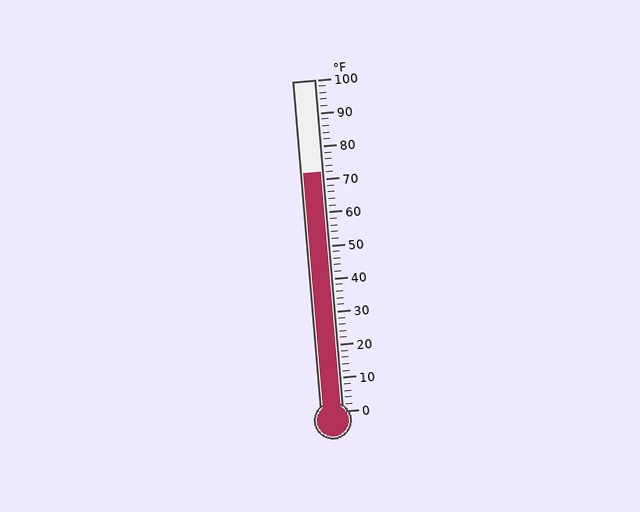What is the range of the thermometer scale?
The thermometer scale ranges from 0°F to 100°F.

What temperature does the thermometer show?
The thermometer shows approximately 72°F.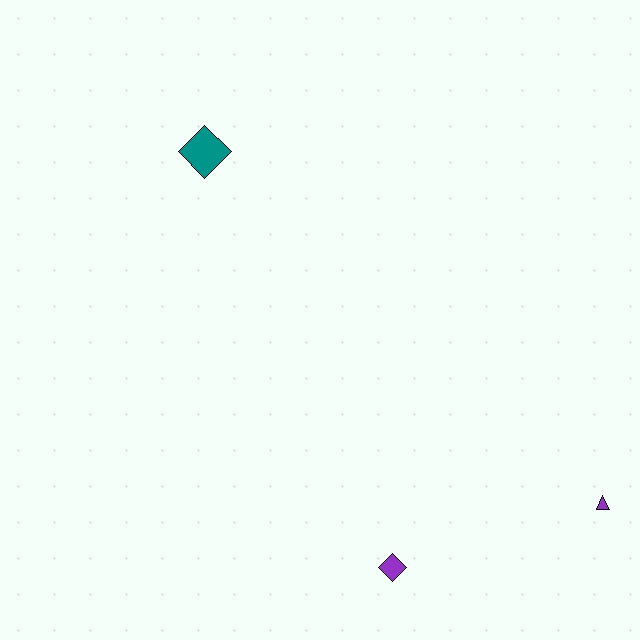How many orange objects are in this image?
There are no orange objects.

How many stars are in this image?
There are no stars.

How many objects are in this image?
There are 3 objects.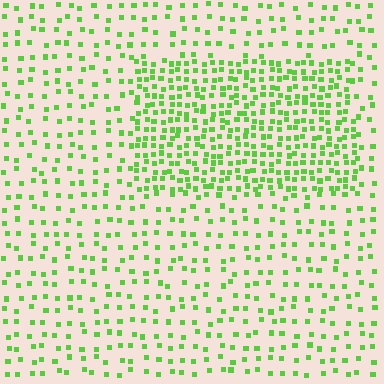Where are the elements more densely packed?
The elements are more densely packed inside the rectangle boundary.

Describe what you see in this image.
The image contains small lime elements arranged at two different densities. A rectangle-shaped region is visible where the elements are more densely packed than the surrounding area.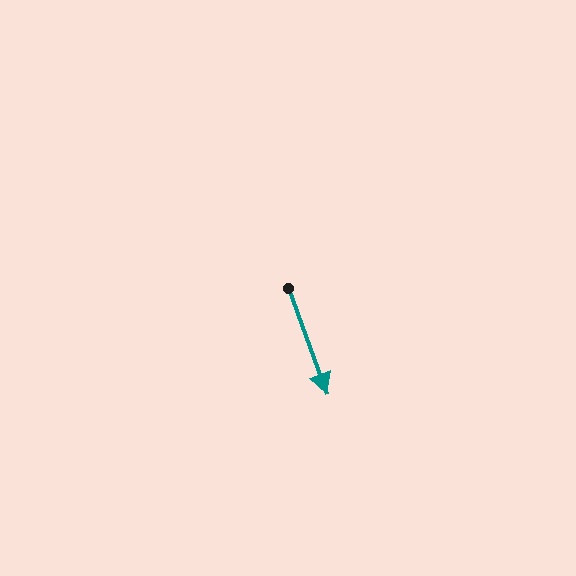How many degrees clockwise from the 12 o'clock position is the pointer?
Approximately 160 degrees.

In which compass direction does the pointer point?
South.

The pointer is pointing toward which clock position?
Roughly 5 o'clock.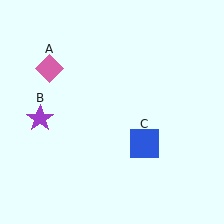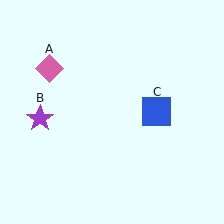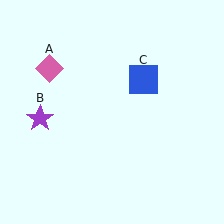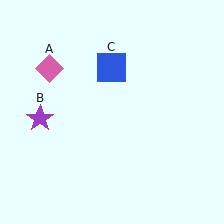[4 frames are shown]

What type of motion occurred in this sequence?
The blue square (object C) rotated counterclockwise around the center of the scene.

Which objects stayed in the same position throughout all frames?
Pink diamond (object A) and purple star (object B) remained stationary.